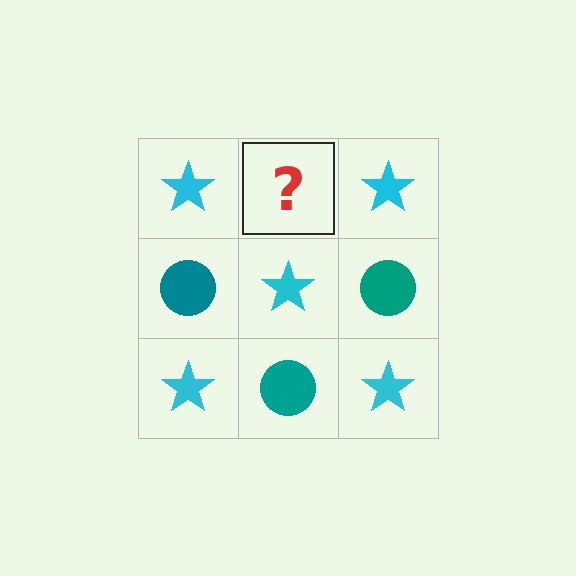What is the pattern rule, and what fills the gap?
The rule is that it alternates cyan star and teal circle in a checkerboard pattern. The gap should be filled with a teal circle.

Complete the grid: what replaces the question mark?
The question mark should be replaced with a teal circle.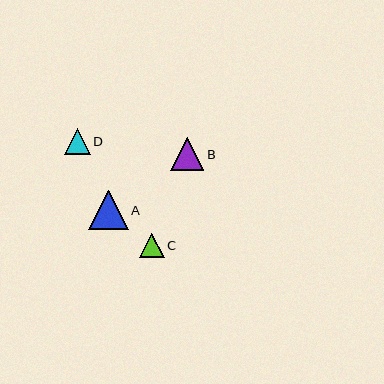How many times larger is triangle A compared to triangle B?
Triangle A is approximately 1.2 times the size of triangle B.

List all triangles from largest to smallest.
From largest to smallest: A, B, D, C.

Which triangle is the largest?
Triangle A is the largest with a size of approximately 40 pixels.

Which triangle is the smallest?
Triangle C is the smallest with a size of approximately 24 pixels.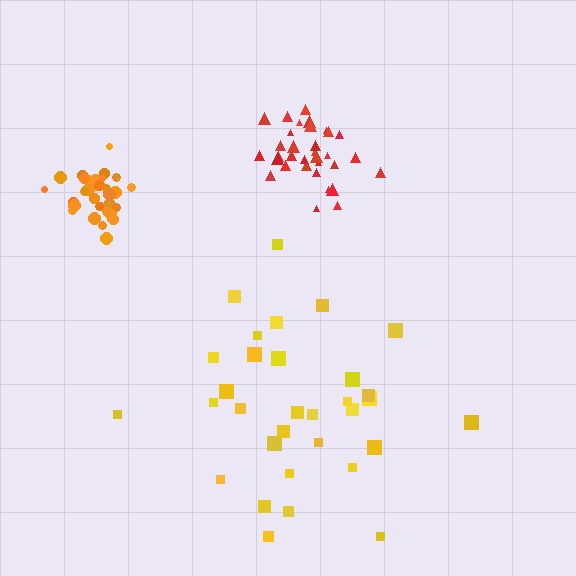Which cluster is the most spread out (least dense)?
Yellow.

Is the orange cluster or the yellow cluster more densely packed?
Orange.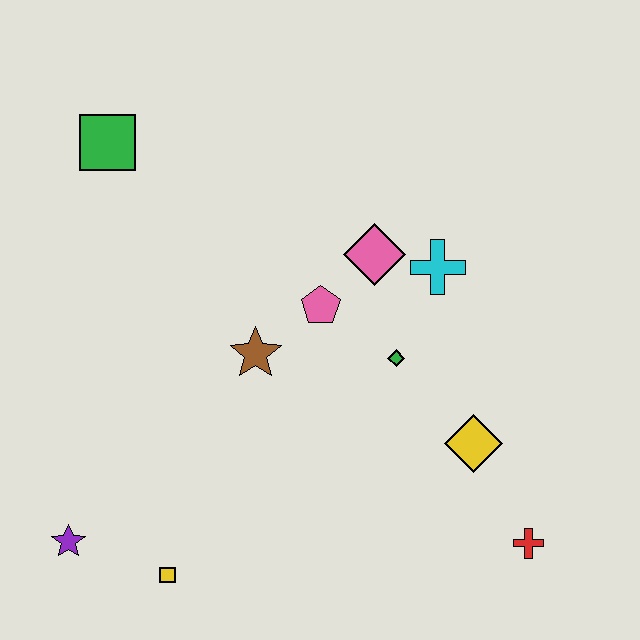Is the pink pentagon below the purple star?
No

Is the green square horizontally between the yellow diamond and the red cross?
No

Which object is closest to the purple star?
The yellow square is closest to the purple star.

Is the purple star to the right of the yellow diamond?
No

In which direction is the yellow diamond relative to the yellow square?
The yellow diamond is to the right of the yellow square.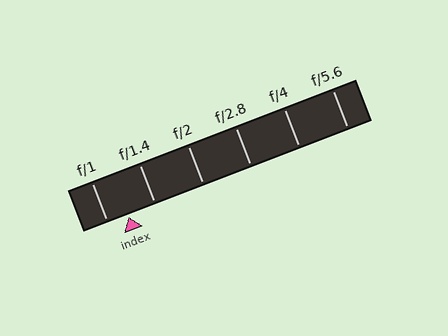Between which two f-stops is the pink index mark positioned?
The index mark is between f/1 and f/1.4.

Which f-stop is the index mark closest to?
The index mark is closest to f/1.